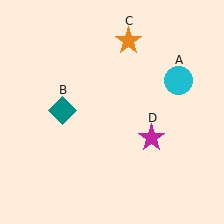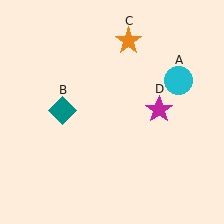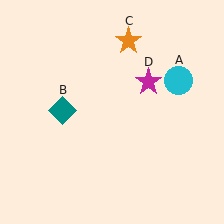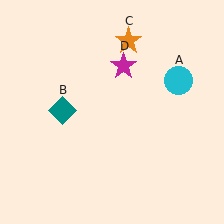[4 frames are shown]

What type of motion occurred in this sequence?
The magenta star (object D) rotated counterclockwise around the center of the scene.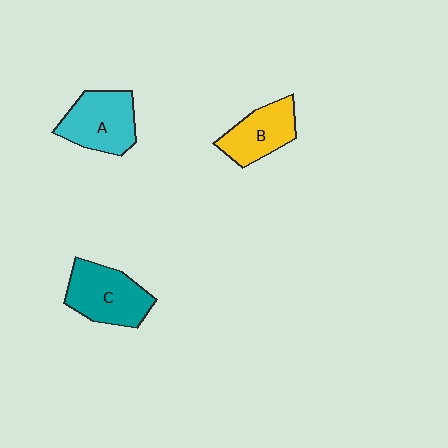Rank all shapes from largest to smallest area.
From largest to smallest: C (teal), A (cyan), B (yellow).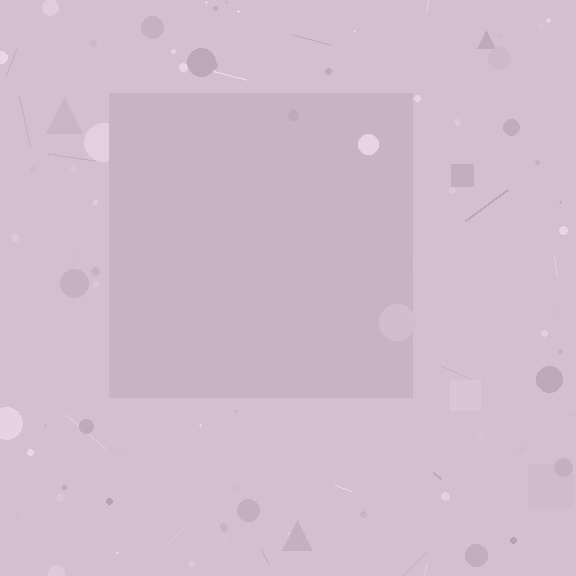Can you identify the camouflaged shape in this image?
The camouflaged shape is a square.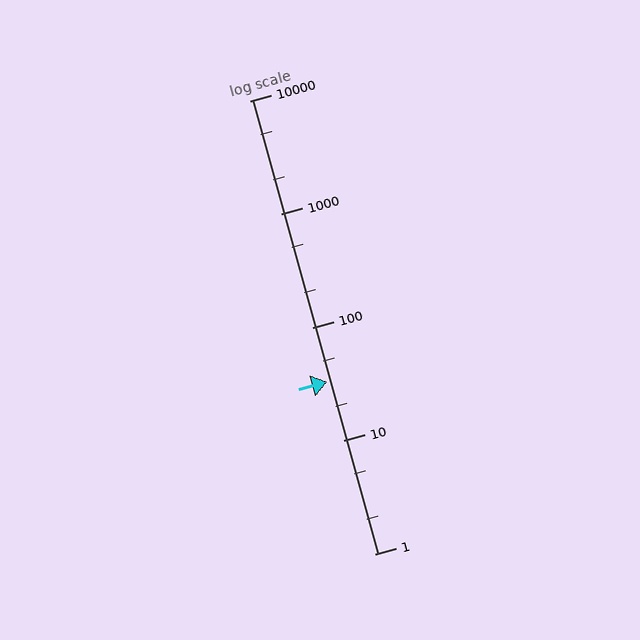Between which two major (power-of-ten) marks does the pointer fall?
The pointer is between 10 and 100.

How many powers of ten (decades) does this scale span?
The scale spans 4 decades, from 1 to 10000.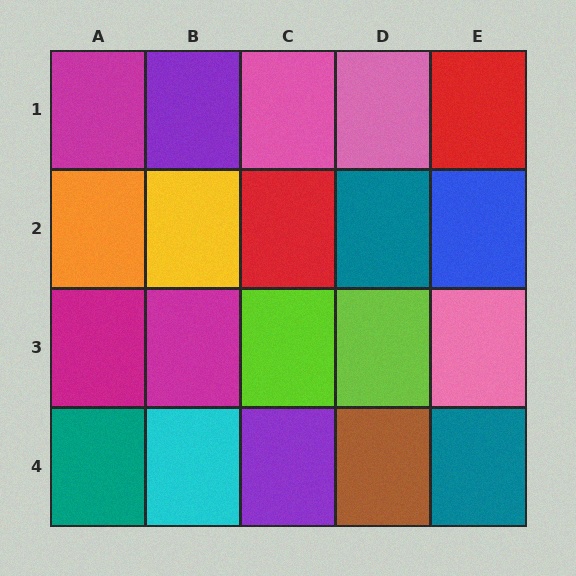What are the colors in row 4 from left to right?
Teal, cyan, purple, brown, teal.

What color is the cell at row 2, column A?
Orange.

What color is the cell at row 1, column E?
Red.